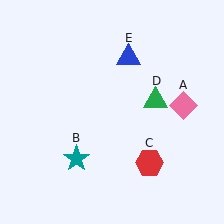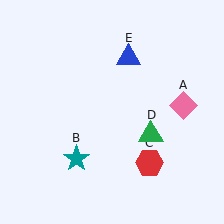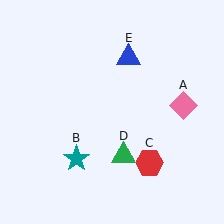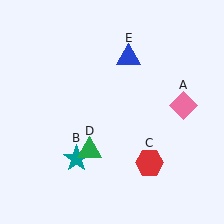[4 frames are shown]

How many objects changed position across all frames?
1 object changed position: green triangle (object D).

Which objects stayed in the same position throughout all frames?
Pink diamond (object A) and teal star (object B) and red hexagon (object C) and blue triangle (object E) remained stationary.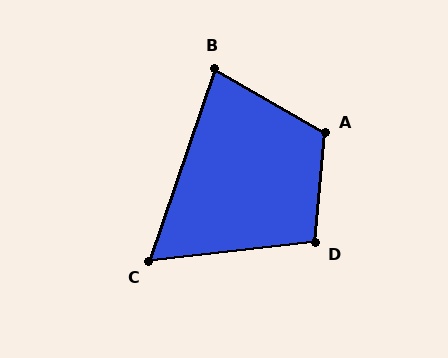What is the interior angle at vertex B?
Approximately 78 degrees (acute).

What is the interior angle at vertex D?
Approximately 102 degrees (obtuse).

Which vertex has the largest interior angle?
A, at approximately 115 degrees.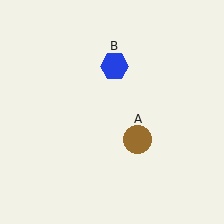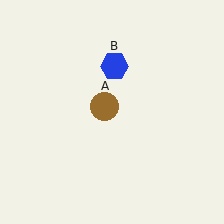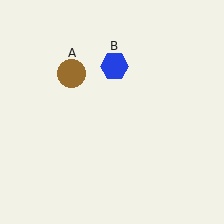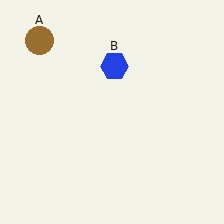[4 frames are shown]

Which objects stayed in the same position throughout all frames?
Blue hexagon (object B) remained stationary.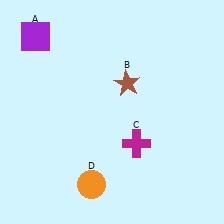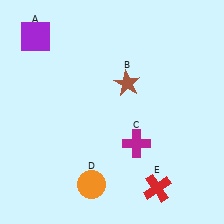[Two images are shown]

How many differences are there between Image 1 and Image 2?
There is 1 difference between the two images.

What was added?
A red cross (E) was added in Image 2.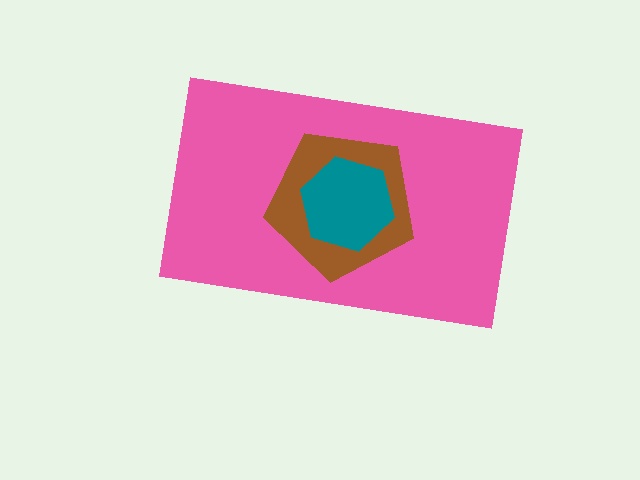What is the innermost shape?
The teal hexagon.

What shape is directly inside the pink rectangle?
The brown pentagon.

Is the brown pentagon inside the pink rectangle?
Yes.